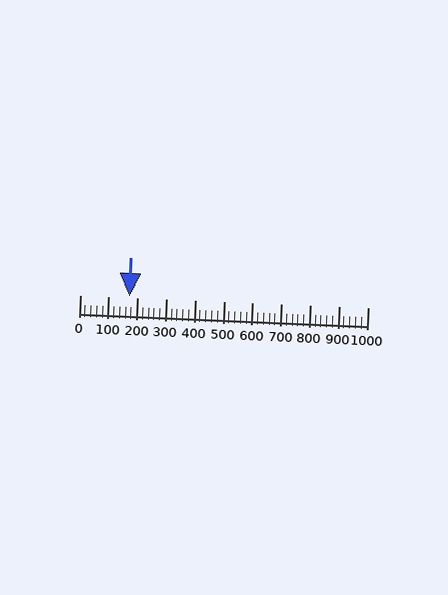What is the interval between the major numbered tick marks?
The major tick marks are spaced 100 units apart.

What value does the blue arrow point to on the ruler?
The blue arrow points to approximately 173.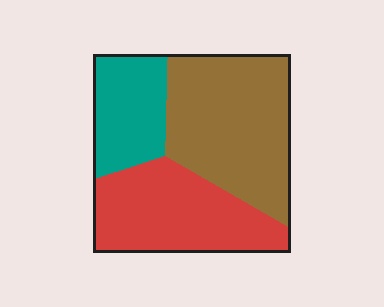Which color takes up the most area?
Brown, at roughly 45%.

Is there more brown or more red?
Brown.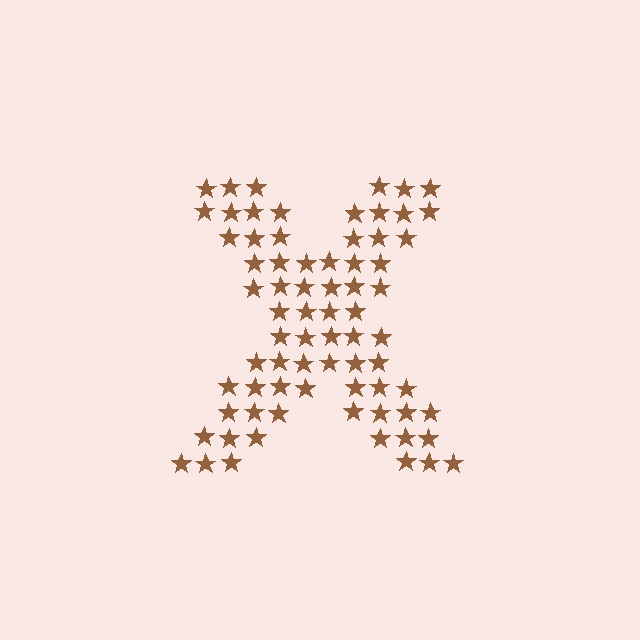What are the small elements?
The small elements are stars.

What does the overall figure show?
The overall figure shows the letter X.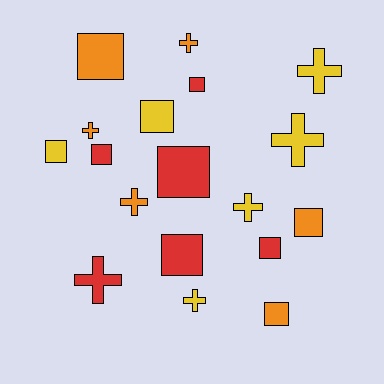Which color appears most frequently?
Red, with 6 objects.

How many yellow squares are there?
There are 2 yellow squares.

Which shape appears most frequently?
Square, with 10 objects.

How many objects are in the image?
There are 18 objects.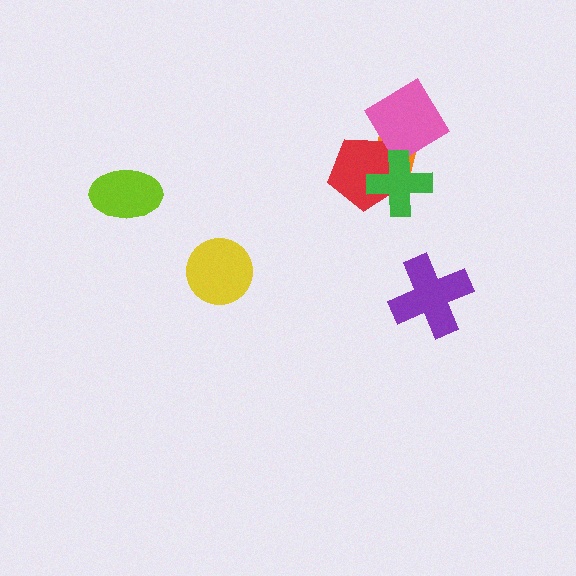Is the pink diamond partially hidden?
Yes, it is partially covered by another shape.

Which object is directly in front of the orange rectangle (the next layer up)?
The red pentagon is directly in front of the orange rectangle.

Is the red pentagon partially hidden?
Yes, it is partially covered by another shape.